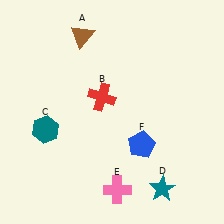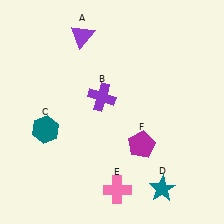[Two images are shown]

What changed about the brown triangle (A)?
In Image 1, A is brown. In Image 2, it changed to purple.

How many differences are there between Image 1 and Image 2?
There are 3 differences between the two images.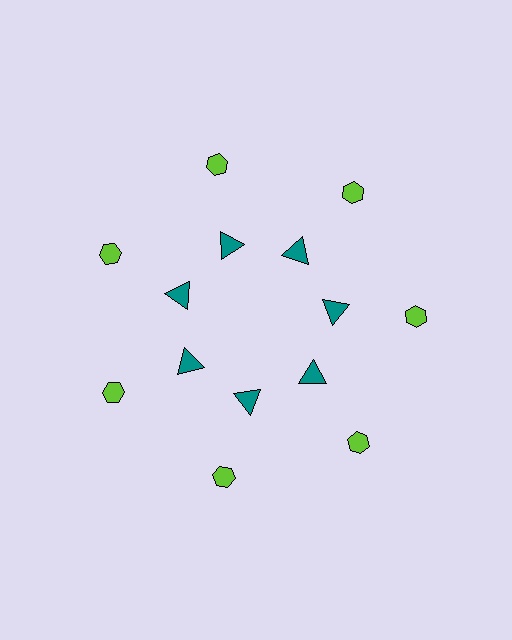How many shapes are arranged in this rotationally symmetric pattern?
There are 14 shapes, arranged in 7 groups of 2.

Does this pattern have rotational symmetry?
Yes, this pattern has 7-fold rotational symmetry. It looks the same after rotating 51 degrees around the center.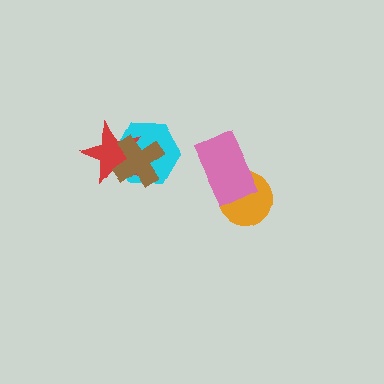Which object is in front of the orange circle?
The pink rectangle is in front of the orange circle.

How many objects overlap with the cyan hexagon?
2 objects overlap with the cyan hexagon.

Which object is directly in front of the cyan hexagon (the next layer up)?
The red star is directly in front of the cyan hexagon.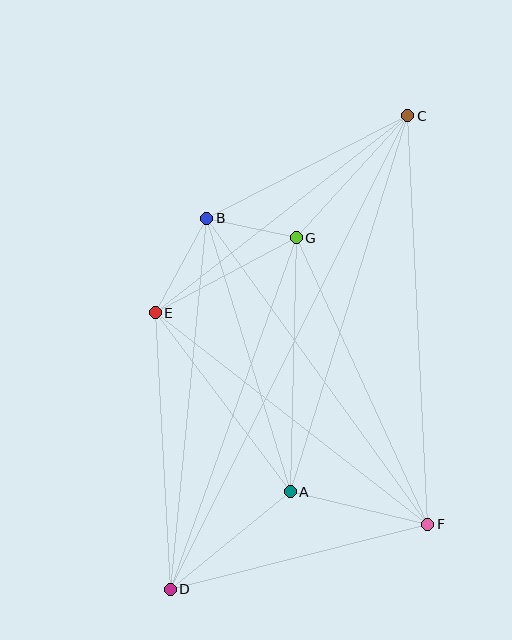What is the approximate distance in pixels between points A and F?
The distance between A and F is approximately 141 pixels.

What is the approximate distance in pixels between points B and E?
The distance between B and E is approximately 108 pixels.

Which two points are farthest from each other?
Points C and D are farthest from each other.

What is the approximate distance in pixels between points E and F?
The distance between E and F is approximately 345 pixels.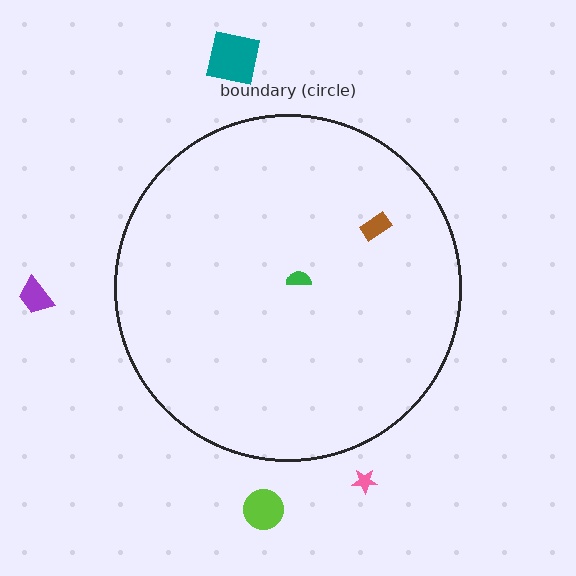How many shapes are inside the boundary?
2 inside, 4 outside.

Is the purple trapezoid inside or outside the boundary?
Outside.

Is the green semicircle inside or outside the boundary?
Inside.